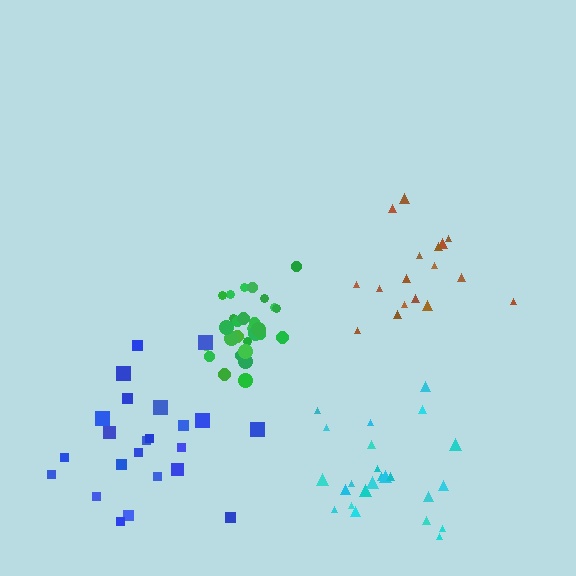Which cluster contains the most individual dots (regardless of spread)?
Green (30).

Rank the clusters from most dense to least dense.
green, cyan, blue, brown.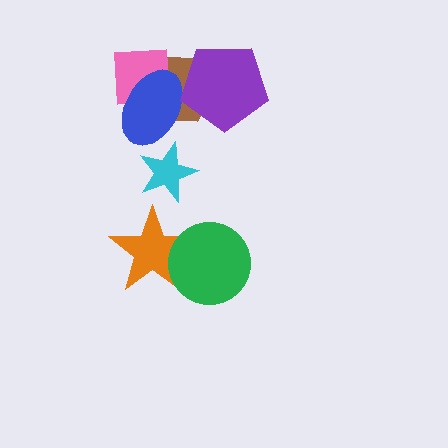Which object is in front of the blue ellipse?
The purple pentagon is in front of the blue ellipse.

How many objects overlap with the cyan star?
0 objects overlap with the cyan star.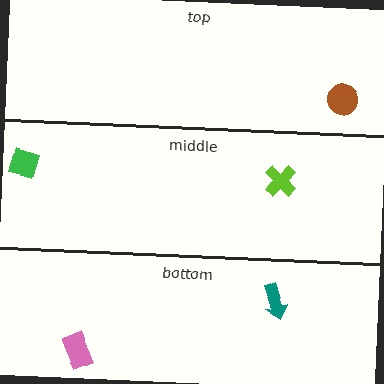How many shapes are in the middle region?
2.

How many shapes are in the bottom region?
2.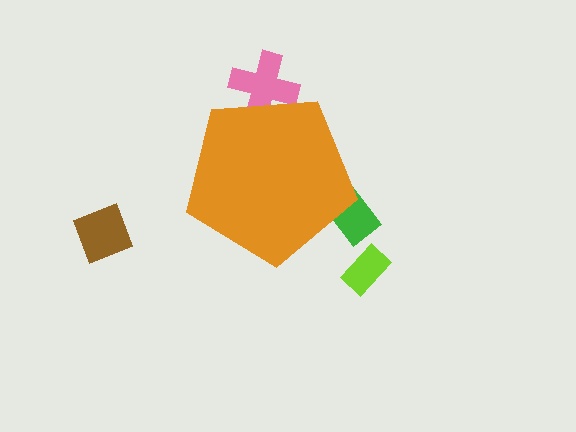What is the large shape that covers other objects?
An orange pentagon.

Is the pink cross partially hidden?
Yes, the pink cross is partially hidden behind the orange pentagon.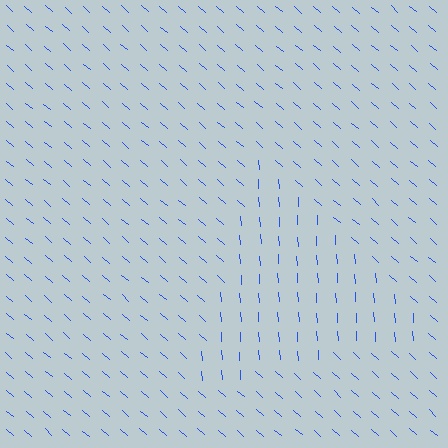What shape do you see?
I see a triangle.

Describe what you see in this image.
The image is filled with small blue line segments. A triangle region in the image has lines oriented differently from the surrounding lines, creating a visible texture boundary.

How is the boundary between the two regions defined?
The boundary is defined purely by a change in line orientation (approximately 45 degrees difference). All lines are the same color and thickness.